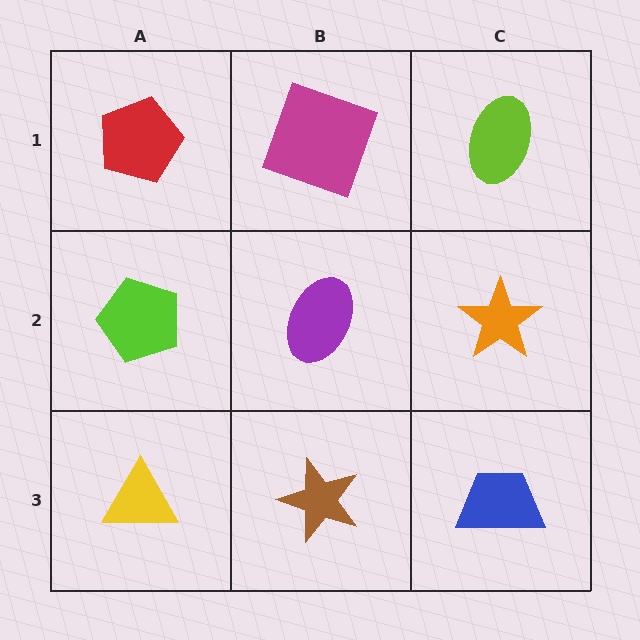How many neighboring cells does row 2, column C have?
3.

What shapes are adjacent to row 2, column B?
A magenta square (row 1, column B), a brown star (row 3, column B), a lime pentagon (row 2, column A), an orange star (row 2, column C).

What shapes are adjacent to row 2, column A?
A red pentagon (row 1, column A), a yellow triangle (row 3, column A), a purple ellipse (row 2, column B).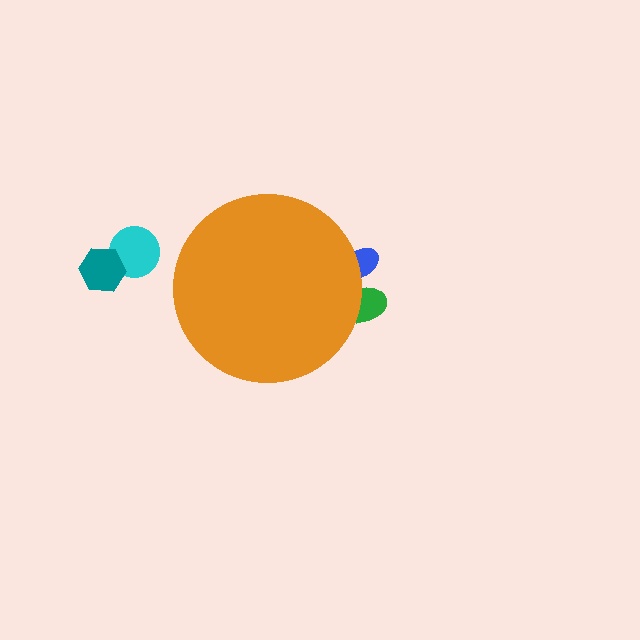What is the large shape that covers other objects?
An orange circle.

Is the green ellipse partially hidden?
Yes, the green ellipse is partially hidden behind the orange circle.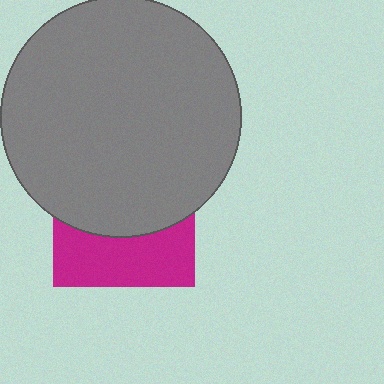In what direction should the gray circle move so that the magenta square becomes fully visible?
The gray circle should move up. That is the shortest direction to clear the overlap and leave the magenta square fully visible.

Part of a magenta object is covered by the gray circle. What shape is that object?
It is a square.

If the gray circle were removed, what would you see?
You would see the complete magenta square.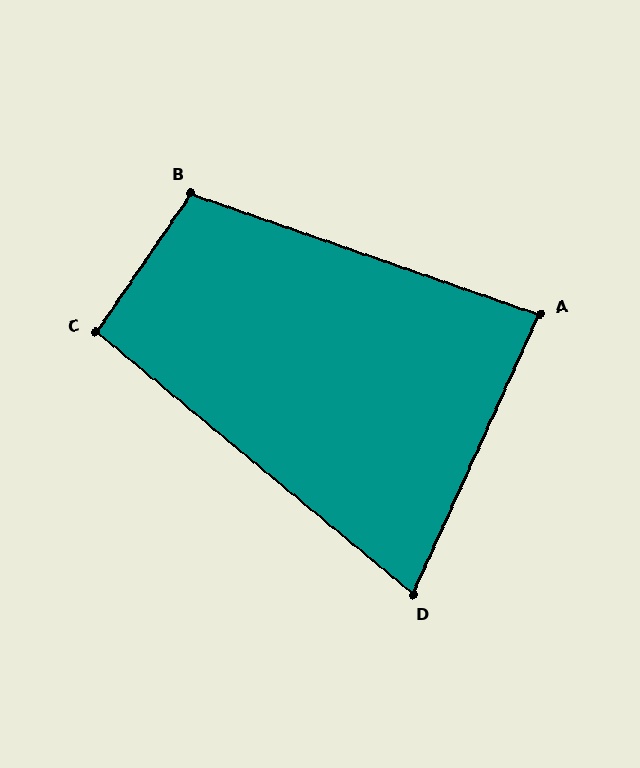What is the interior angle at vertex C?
Approximately 95 degrees (obtuse).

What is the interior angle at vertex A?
Approximately 85 degrees (acute).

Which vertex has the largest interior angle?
B, at approximately 105 degrees.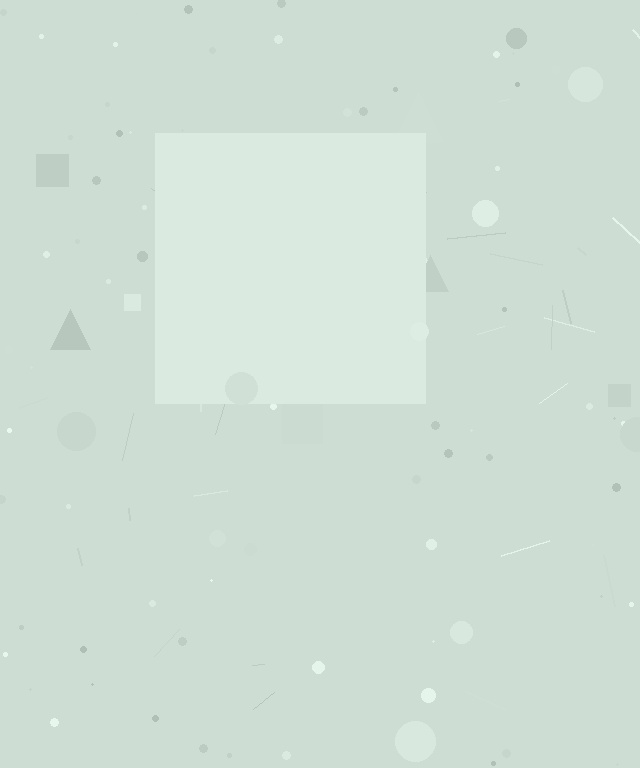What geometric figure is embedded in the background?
A square is embedded in the background.